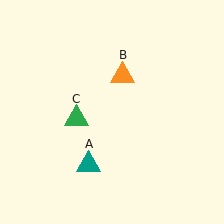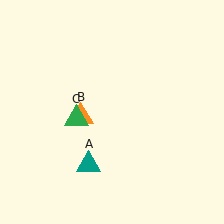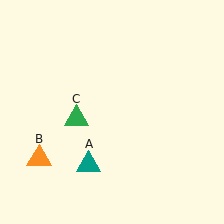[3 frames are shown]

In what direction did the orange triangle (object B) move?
The orange triangle (object B) moved down and to the left.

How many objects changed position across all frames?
1 object changed position: orange triangle (object B).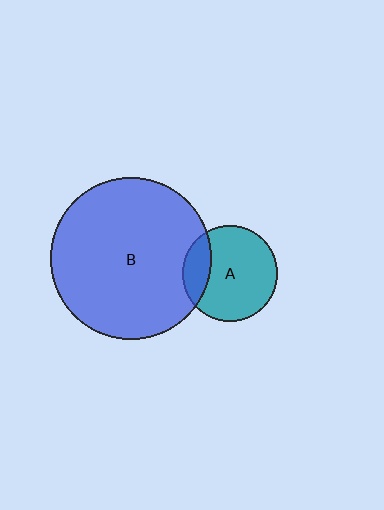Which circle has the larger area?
Circle B (blue).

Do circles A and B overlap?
Yes.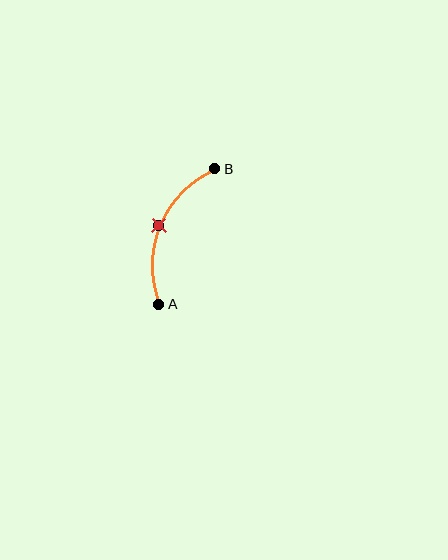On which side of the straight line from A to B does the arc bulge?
The arc bulges to the left of the straight line connecting A and B.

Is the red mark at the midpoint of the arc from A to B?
Yes. The red mark lies on the arc at equal arc-length from both A and B — it is the arc midpoint.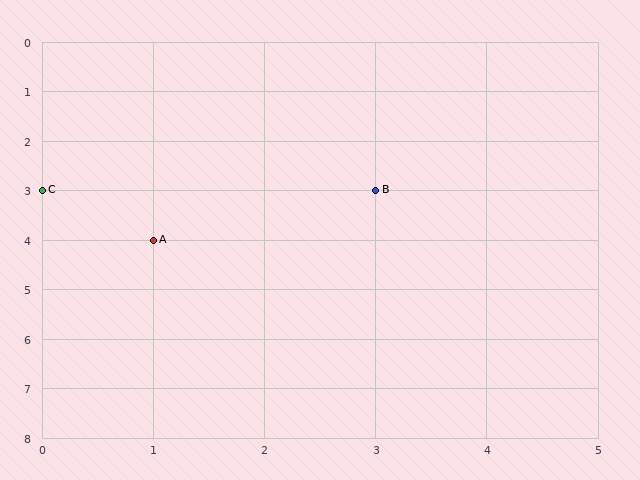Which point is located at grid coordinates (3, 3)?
Point B is at (3, 3).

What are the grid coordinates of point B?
Point B is at grid coordinates (3, 3).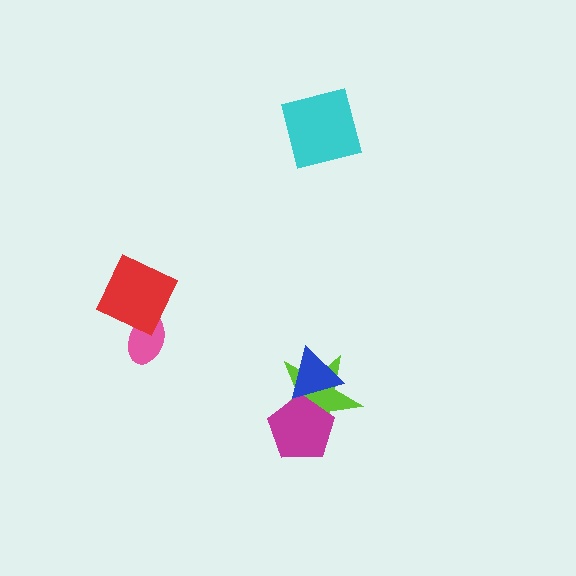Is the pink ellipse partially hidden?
Yes, it is partially covered by another shape.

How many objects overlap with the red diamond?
1 object overlaps with the red diamond.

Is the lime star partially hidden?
Yes, it is partially covered by another shape.